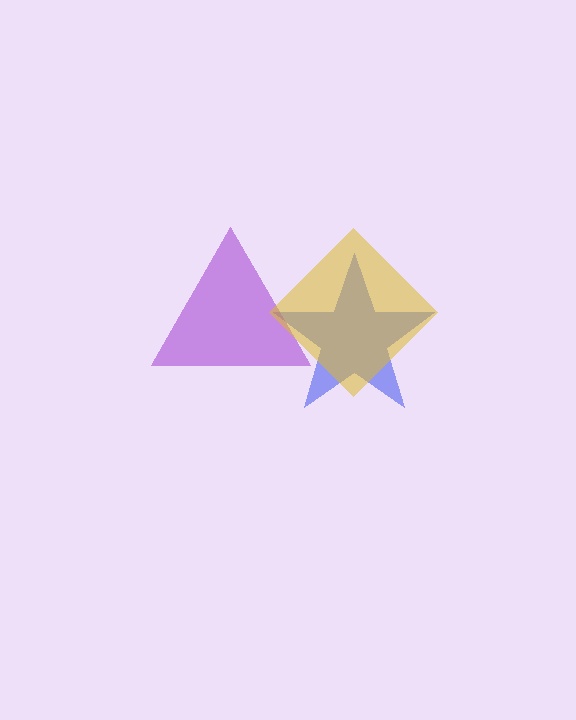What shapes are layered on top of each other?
The layered shapes are: a blue star, a purple triangle, a yellow diamond.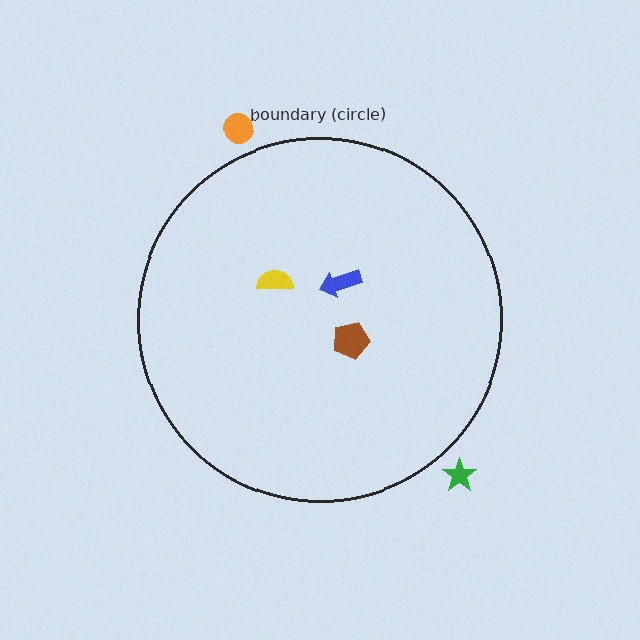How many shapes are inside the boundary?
3 inside, 2 outside.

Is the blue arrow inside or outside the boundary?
Inside.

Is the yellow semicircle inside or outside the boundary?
Inside.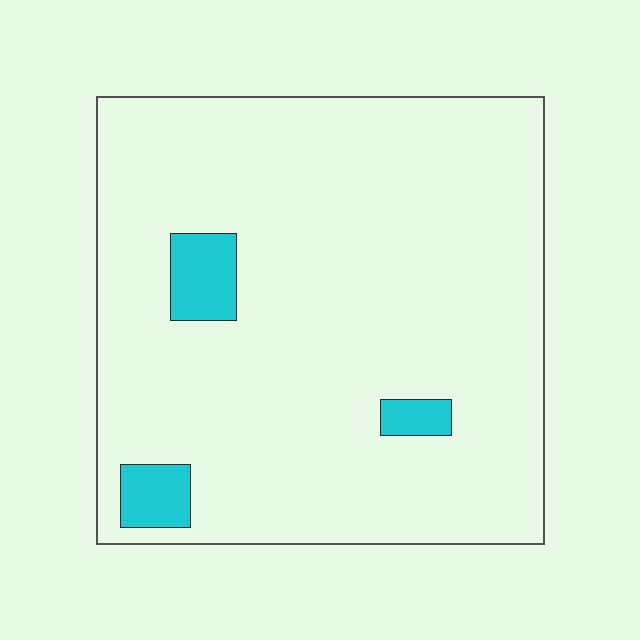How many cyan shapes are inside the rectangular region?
3.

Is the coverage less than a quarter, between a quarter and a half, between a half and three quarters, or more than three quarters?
Less than a quarter.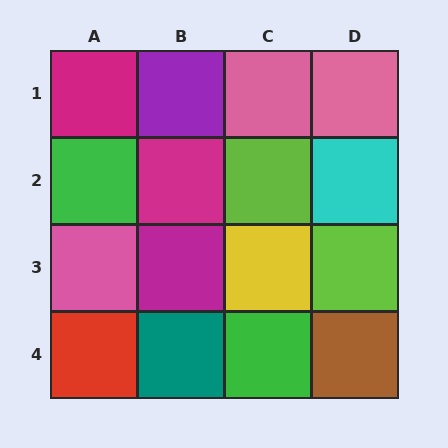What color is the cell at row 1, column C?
Pink.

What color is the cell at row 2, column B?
Magenta.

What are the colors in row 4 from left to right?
Red, teal, green, brown.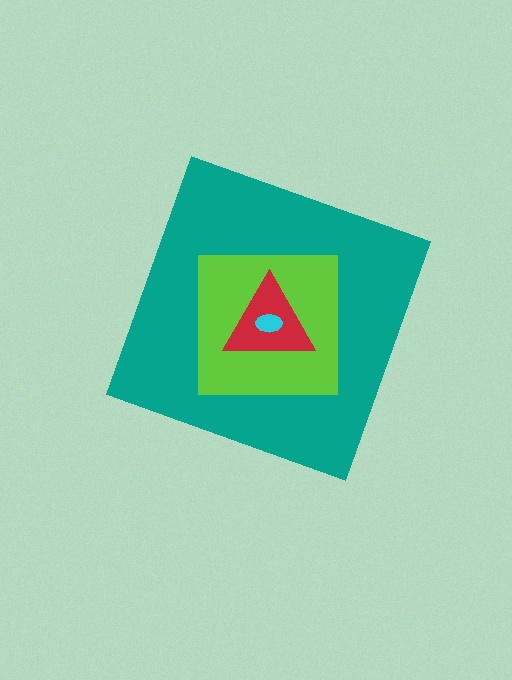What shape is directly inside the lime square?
The red triangle.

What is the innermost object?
The cyan ellipse.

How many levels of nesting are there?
4.